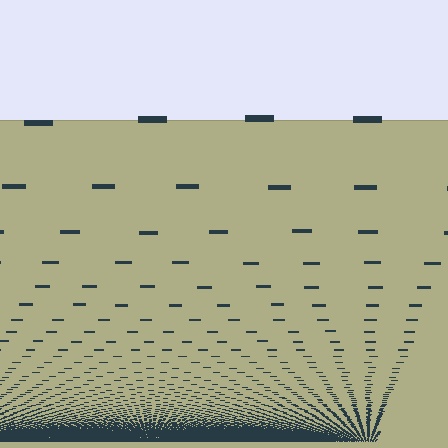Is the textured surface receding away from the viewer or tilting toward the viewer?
The surface appears to tilt toward the viewer. Texture elements get larger and sparser toward the top.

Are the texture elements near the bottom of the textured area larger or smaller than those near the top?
Smaller. The gradient is inverted — elements near the bottom are smaller and denser.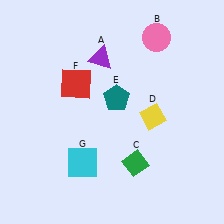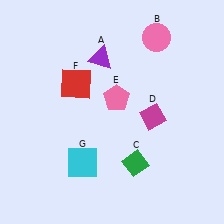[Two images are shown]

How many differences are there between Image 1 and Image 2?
There are 2 differences between the two images.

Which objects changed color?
D changed from yellow to magenta. E changed from teal to pink.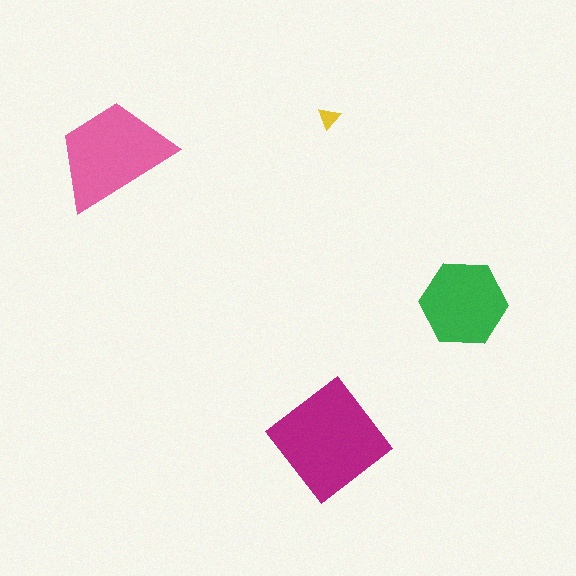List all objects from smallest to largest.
The yellow triangle, the green hexagon, the pink trapezoid, the magenta diamond.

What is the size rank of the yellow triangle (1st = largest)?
4th.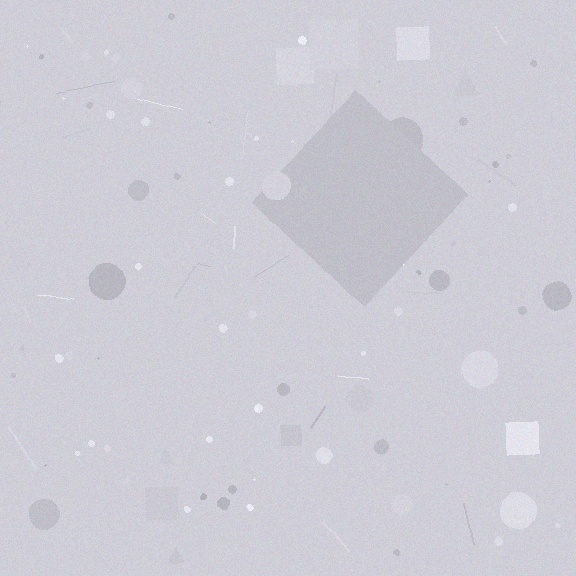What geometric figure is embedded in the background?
A diamond is embedded in the background.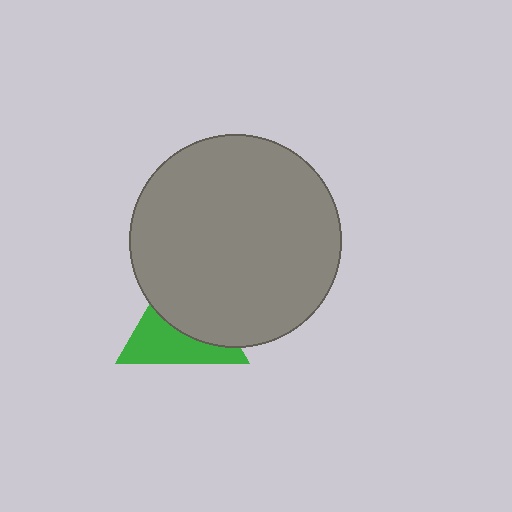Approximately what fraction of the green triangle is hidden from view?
Roughly 54% of the green triangle is hidden behind the gray circle.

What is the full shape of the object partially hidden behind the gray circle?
The partially hidden object is a green triangle.